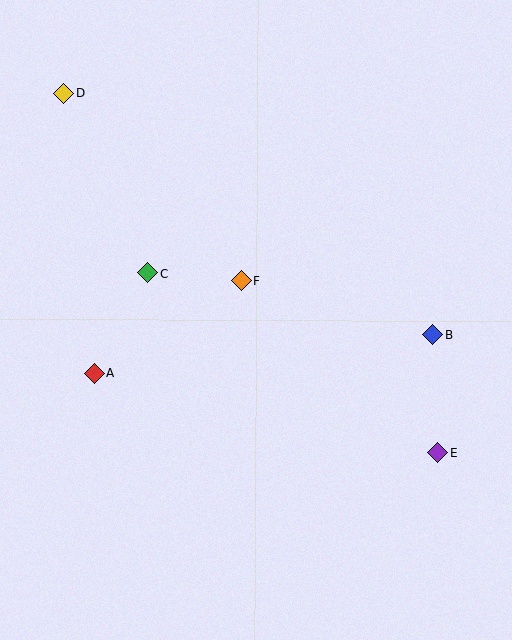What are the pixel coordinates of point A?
Point A is at (94, 374).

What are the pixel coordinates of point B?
Point B is at (433, 334).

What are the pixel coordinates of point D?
Point D is at (64, 93).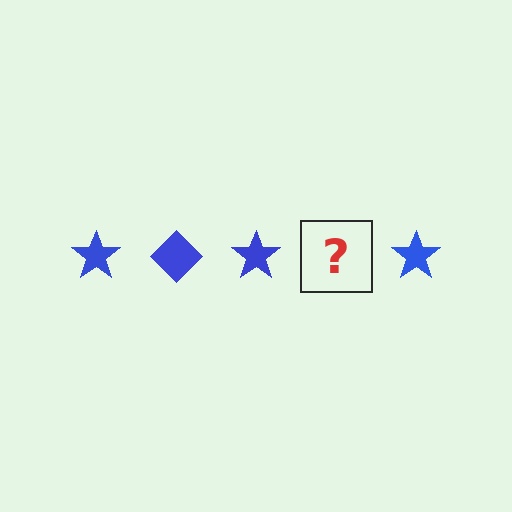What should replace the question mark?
The question mark should be replaced with a blue diamond.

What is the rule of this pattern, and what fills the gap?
The rule is that the pattern cycles through star, diamond shapes in blue. The gap should be filled with a blue diamond.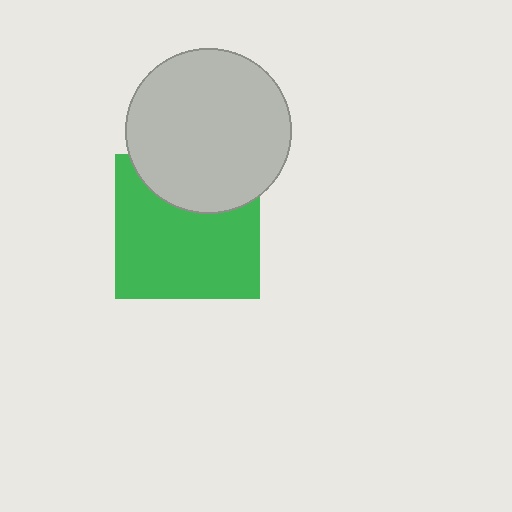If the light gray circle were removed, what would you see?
You would see the complete green square.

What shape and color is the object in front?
The object in front is a light gray circle.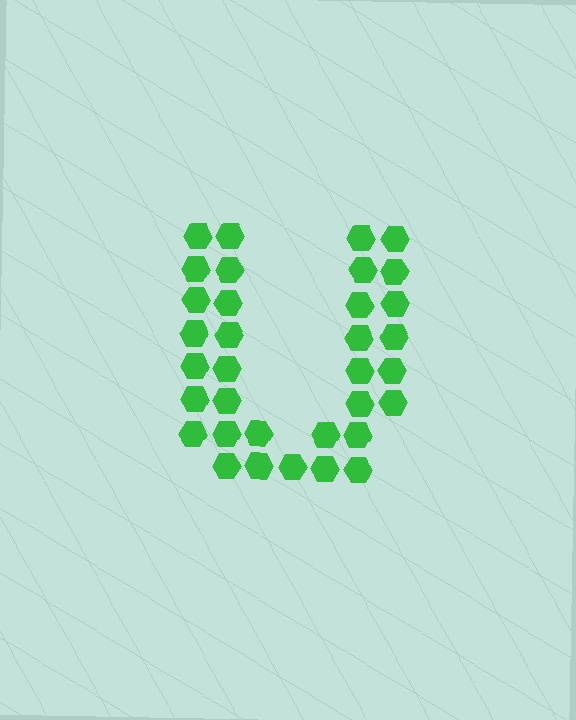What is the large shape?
The large shape is the letter U.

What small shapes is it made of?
It is made of small hexagons.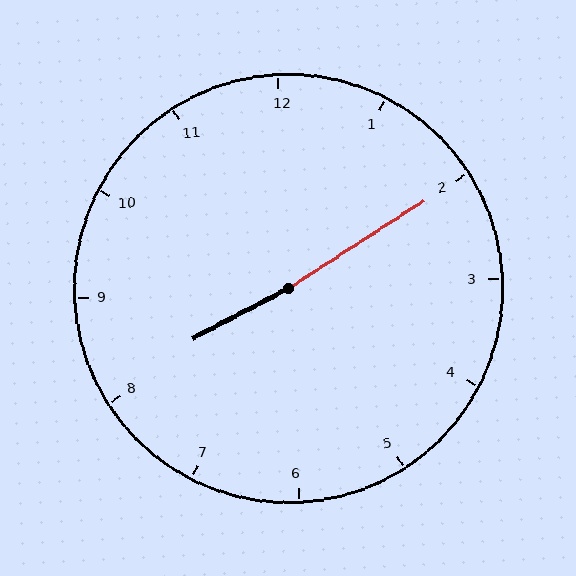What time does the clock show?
8:10.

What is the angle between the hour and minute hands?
Approximately 175 degrees.